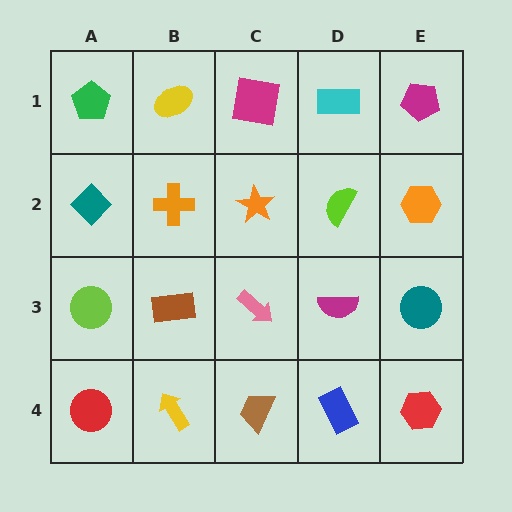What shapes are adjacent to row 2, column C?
A magenta square (row 1, column C), a pink arrow (row 3, column C), an orange cross (row 2, column B), a lime semicircle (row 2, column D).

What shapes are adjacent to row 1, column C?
An orange star (row 2, column C), a yellow ellipse (row 1, column B), a cyan rectangle (row 1, column D).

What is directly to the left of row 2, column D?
An orange star.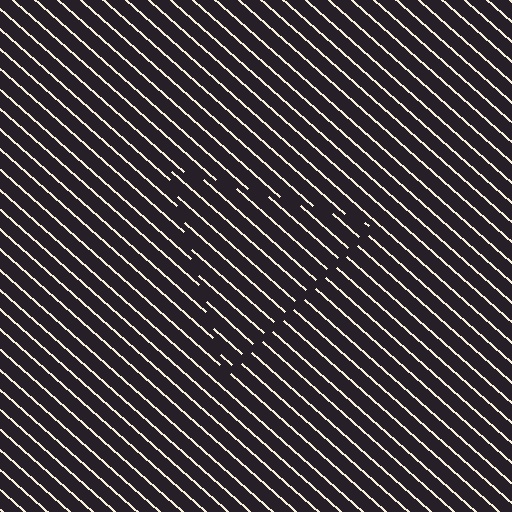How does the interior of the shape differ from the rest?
The interior of the shape contains the same grating, shifted by half a period — the contour is defined by the phase discontinuity where line-ends from the inner and outer gratings abut.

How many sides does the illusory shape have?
3 sides — the line-ends trace a triangle.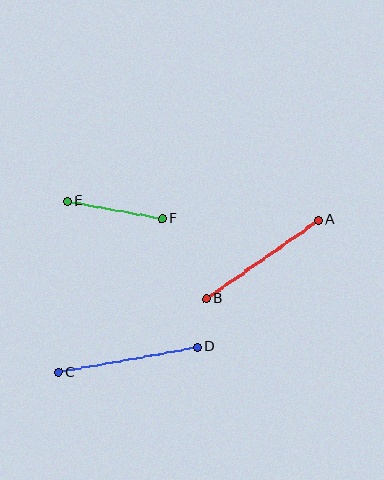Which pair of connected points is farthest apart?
Points C and D are farthest apart.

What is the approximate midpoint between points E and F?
The midpoint is at approximately (115, 210) pixels.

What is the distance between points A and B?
The distance is approximately 137 pixels.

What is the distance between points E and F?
The distance is approximately 96 pixels.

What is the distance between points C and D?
The distance is approximately 141 pixels.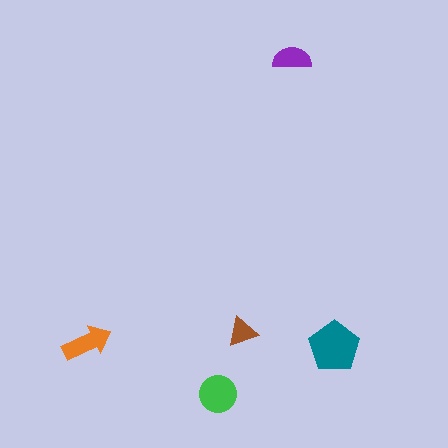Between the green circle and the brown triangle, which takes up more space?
The green circle.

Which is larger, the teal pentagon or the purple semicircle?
The teal pentagon.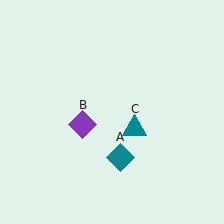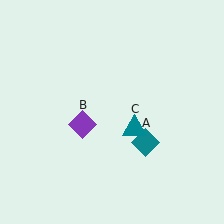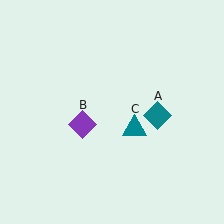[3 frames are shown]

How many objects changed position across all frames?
1 object changed position: teal diamond (object A).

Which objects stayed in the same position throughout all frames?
Purple diamond (object B) and teal triangle (object C) remained stationary.